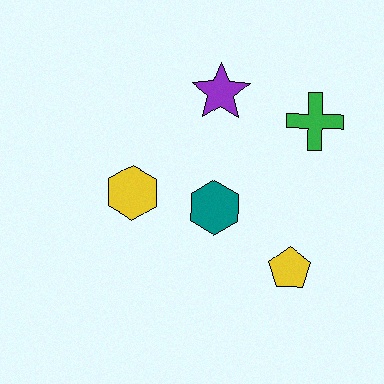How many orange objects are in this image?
There are no orange objects.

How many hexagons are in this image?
There are 2 hexagons.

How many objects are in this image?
There are 5 objects.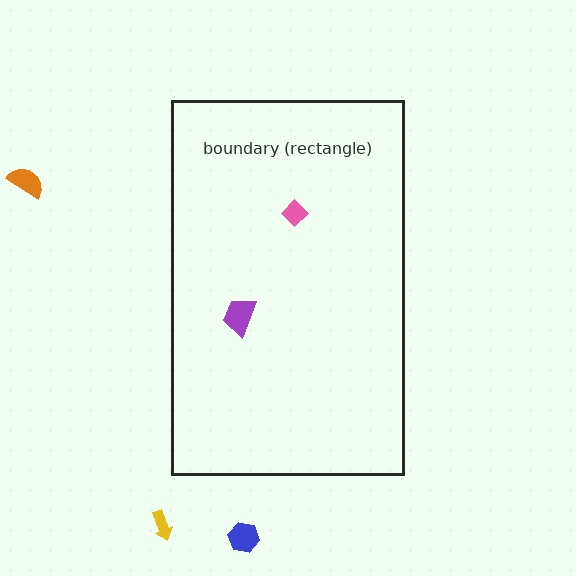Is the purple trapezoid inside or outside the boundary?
Inside.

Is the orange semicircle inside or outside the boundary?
Outside.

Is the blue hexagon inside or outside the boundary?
Outside.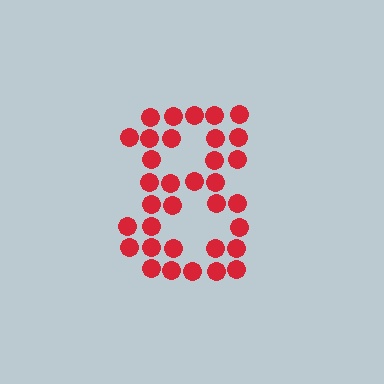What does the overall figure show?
The overall figure shows the digit 8.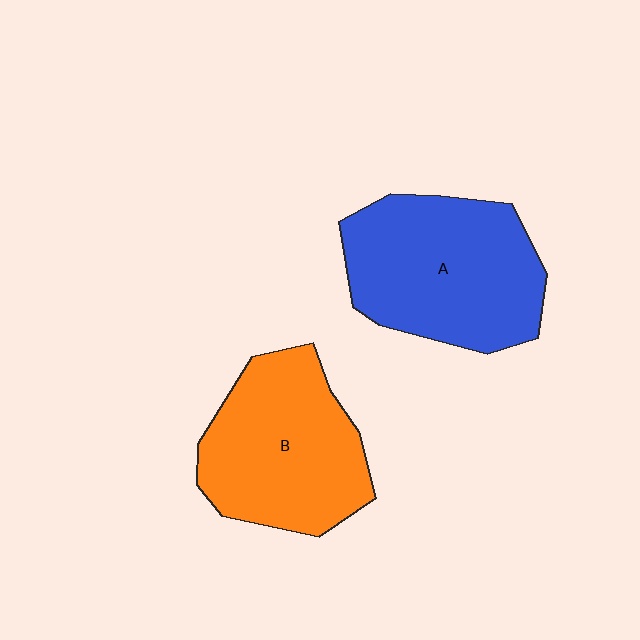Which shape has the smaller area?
Shape B (orange).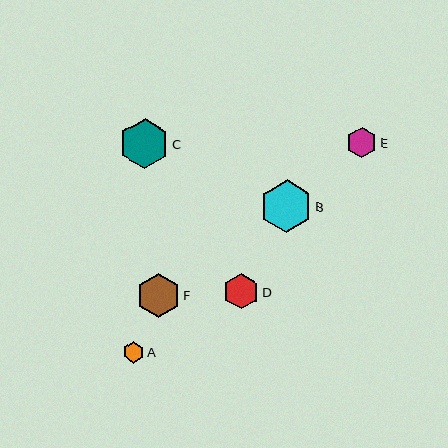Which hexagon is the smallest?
Hexagon A is the smallest with a size of approximately 21 pixels.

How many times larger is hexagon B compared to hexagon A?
Hexagon B is approximately 2.5 times the size of hexagon A.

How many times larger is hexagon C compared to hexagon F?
Hexagon C is approximately 1.1 times the size of hexagon F.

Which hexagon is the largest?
Hexagon B is the largest with a size of approximately 52 pixels.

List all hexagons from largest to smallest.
From largest to smallest: B, C, F, D, E, A.